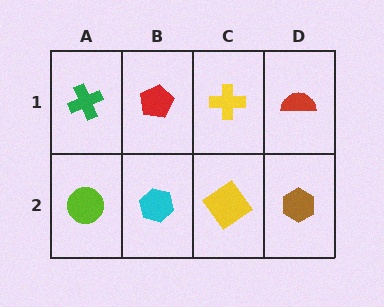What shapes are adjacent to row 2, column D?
A red semicircle (row 1, column D), a yellow diamond (row 2, column C).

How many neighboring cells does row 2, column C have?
3.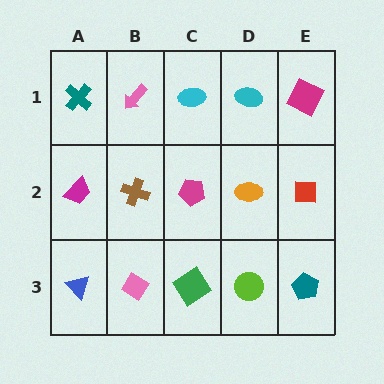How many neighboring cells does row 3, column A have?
2.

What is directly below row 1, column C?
A magenta pentagon.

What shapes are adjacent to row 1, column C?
A magenta pentagon (row 2, column C), a pink arrow (row 1, column B), a cyan ellipse (row 1, column D).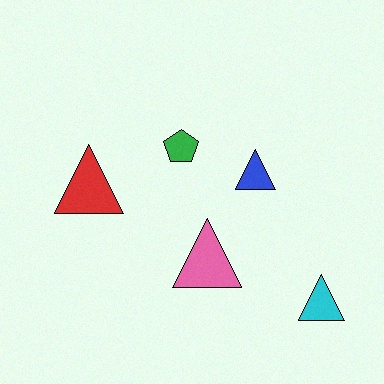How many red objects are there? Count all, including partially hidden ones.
There is 1 red object.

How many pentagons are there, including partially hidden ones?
There is 1 pentagon.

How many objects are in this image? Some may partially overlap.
There are 5 objects.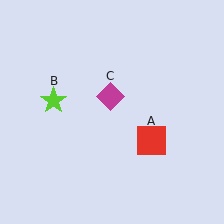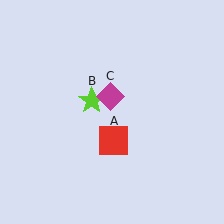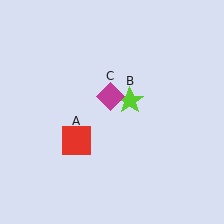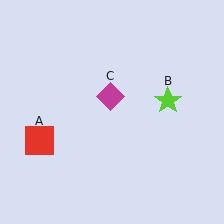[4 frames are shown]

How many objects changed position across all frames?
2 objects changed position: red square (object A), lime star (object B).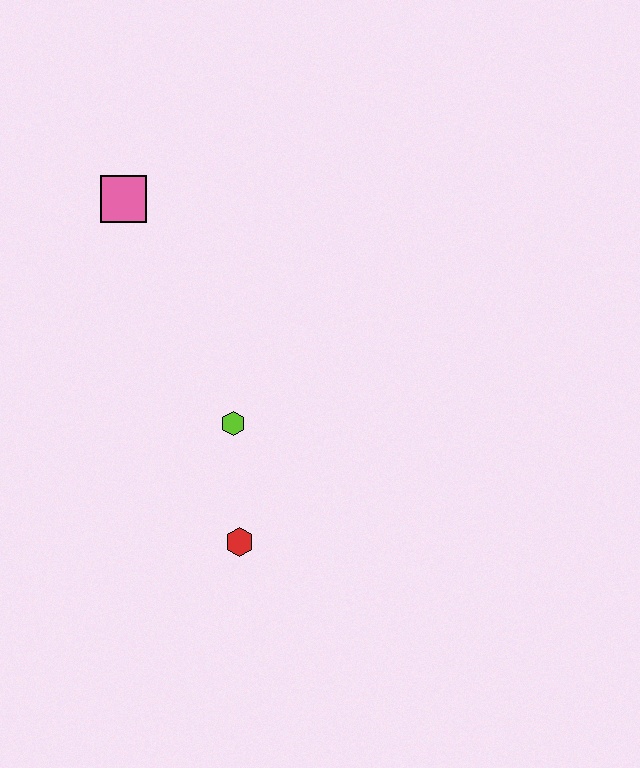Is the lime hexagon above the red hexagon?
Yes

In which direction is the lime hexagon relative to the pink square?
The lime hexagon is below the pink square.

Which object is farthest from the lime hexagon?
The pink square is farthest from the lime hexagon.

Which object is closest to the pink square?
The lime hexagon is closest to the pink square.